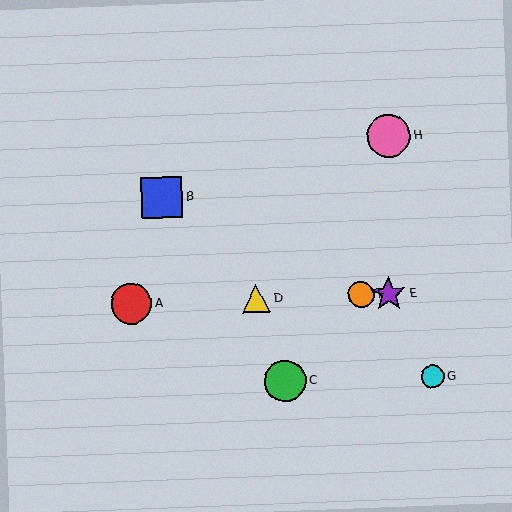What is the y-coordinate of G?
Object G is at y≈376.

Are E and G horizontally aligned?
No, E is at y≈294 and G is at y≈376.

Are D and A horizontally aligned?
Yes, both are at y≈299.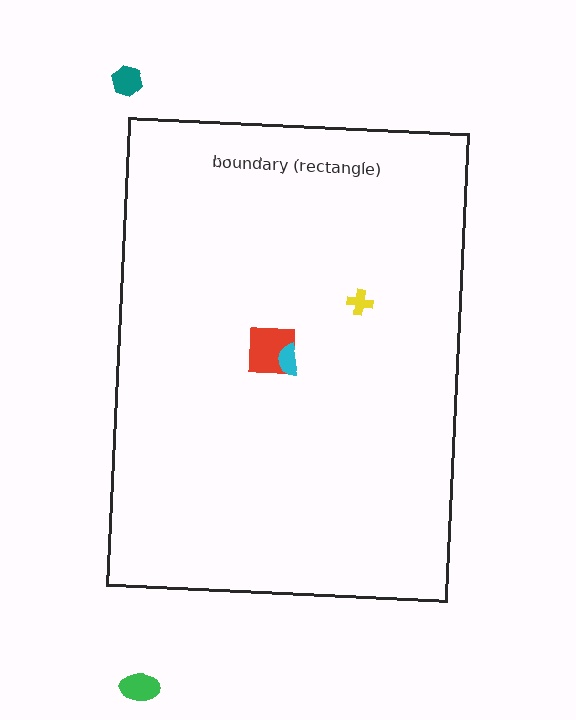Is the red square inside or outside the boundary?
Inside.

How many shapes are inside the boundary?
3 inside, 2 outside.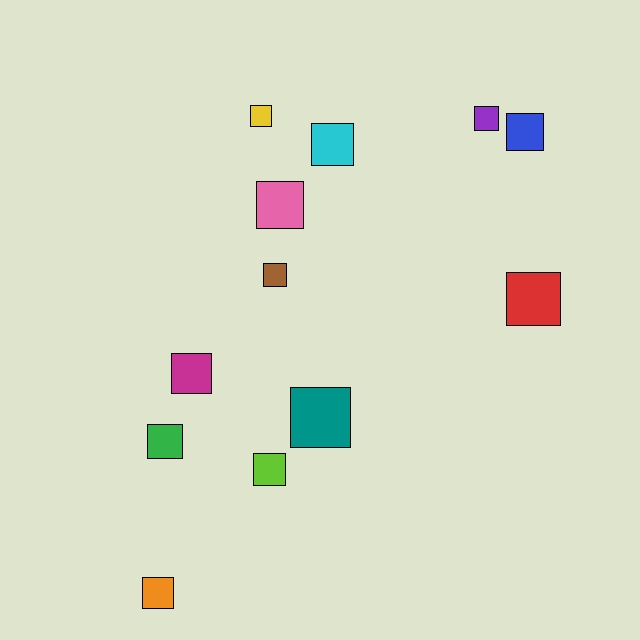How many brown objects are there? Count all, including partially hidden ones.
There is 1 brown object.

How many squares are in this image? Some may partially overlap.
There are 12 squares.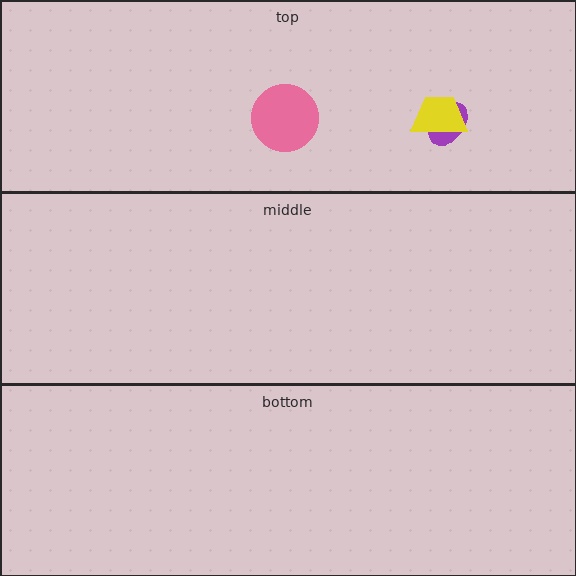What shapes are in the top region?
The pink circle, the purple ellipse, the yellow trapezoid.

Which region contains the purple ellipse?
The top region.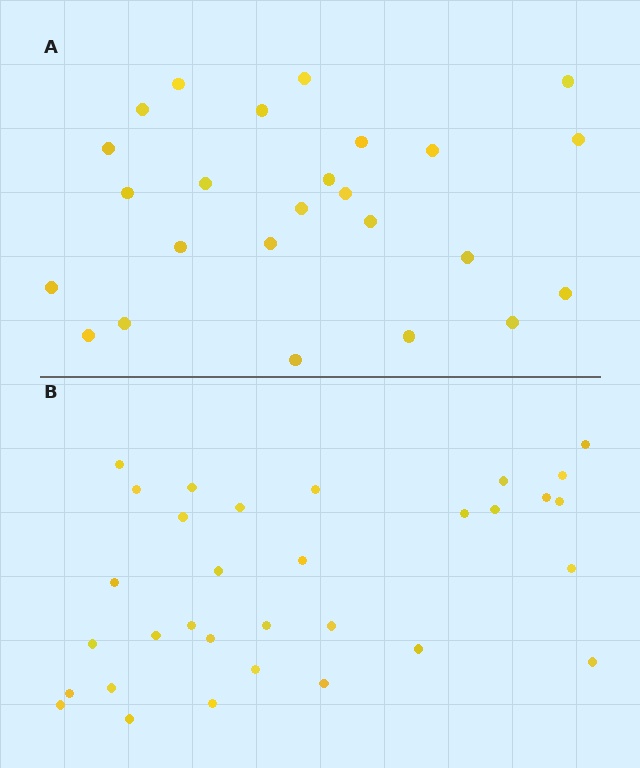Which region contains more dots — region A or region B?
Region B (the bottom region) has more dots.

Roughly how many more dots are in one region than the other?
Region B has roughly 8 or so more dots than region A.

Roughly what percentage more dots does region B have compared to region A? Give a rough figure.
About 30% more.